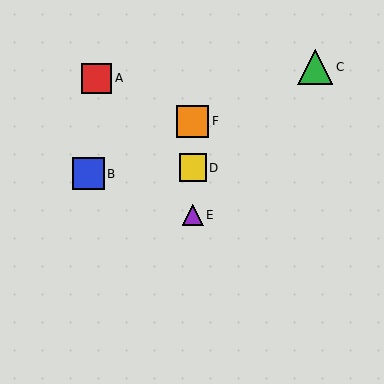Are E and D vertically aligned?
Yes, both are at x≈193.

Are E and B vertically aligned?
No, E is at x≈193 and B is at x≈88.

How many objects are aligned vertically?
3 objects (D, E, F) are aligned vertically.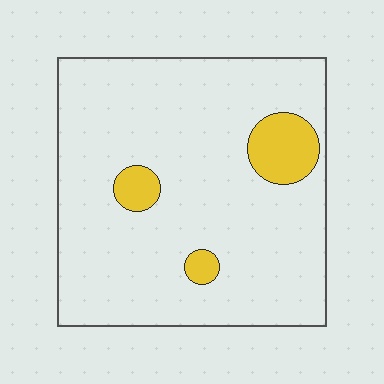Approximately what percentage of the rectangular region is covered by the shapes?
Approximately 10%.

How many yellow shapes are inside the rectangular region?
3.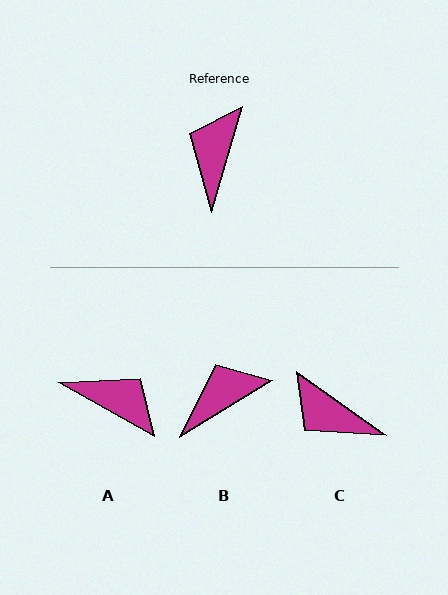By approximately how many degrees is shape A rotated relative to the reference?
Approximately 103 degrees clockwise.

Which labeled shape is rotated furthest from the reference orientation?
A, about 103 degrees away.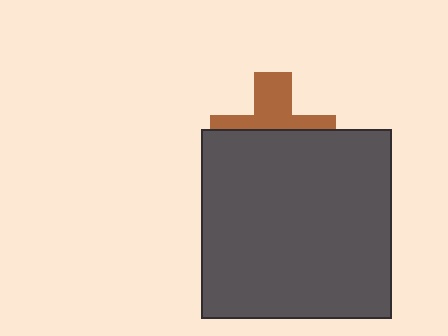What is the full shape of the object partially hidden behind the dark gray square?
The partially hidden object is a brown cross.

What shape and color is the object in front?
The object in front is a dark gray square.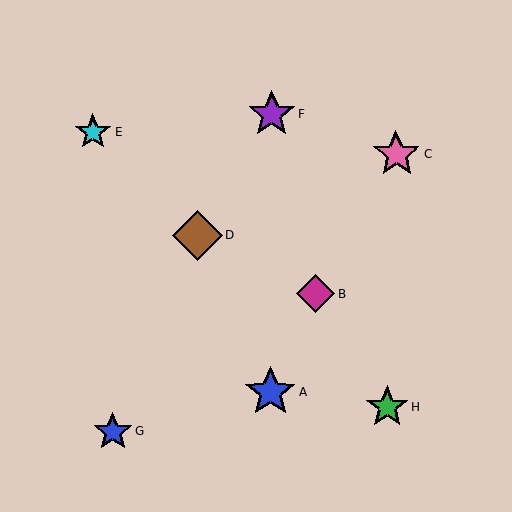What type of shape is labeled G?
Shape G is a blue star.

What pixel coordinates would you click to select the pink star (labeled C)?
Click at (397, 154) to select the pink star C.